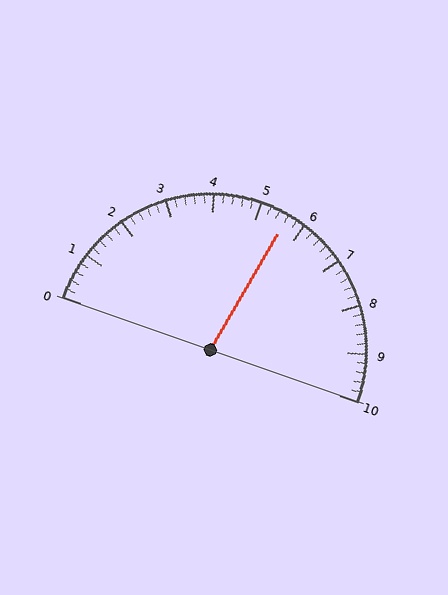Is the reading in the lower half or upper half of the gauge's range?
The reading is in the upper half of the range (0 to 10).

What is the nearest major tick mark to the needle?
The nearest major tick mark is 6.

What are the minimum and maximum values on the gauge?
The gauge ranges from 0 to 10.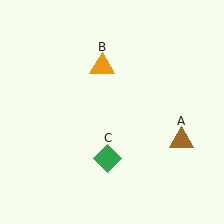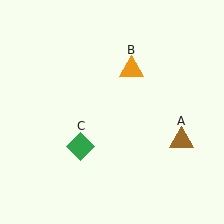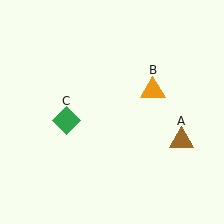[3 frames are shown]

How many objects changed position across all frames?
2 objects changed position: orange triangle (object B), green diamond (object C).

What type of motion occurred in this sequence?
The orange triangle (object B), green diamond (object C) rotated clockwise around the center of the scene.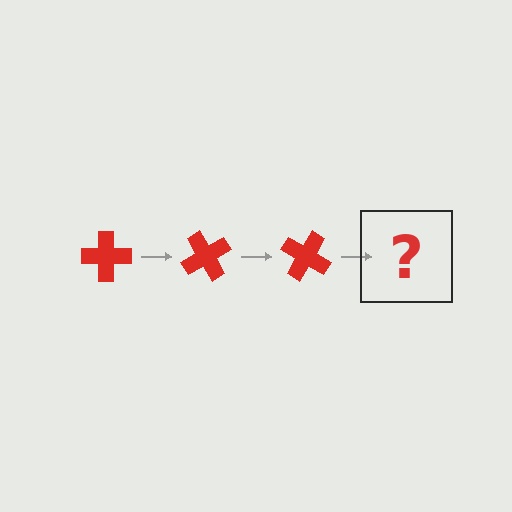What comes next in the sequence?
The next element should be a red cross rotated 180 degrees.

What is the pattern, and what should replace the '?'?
The pattern is that the cross rotates 60 degrees each step. The '?' should be a red cross rotated 180 degrees.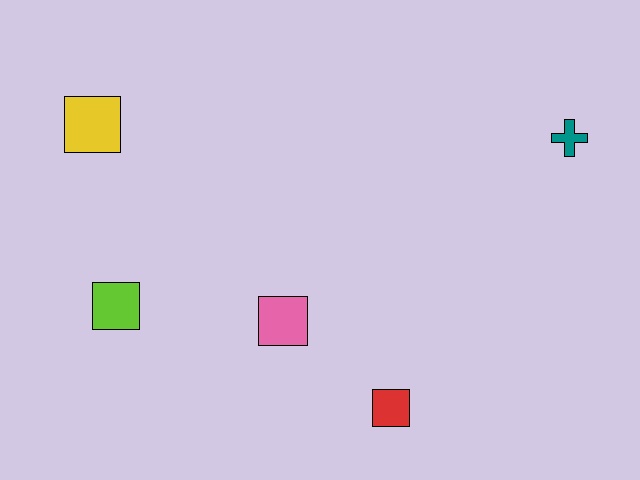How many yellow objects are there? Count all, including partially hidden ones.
There is 1 yellow object.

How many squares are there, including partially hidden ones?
There are 4 squares.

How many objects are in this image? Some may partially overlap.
There are 5 objects.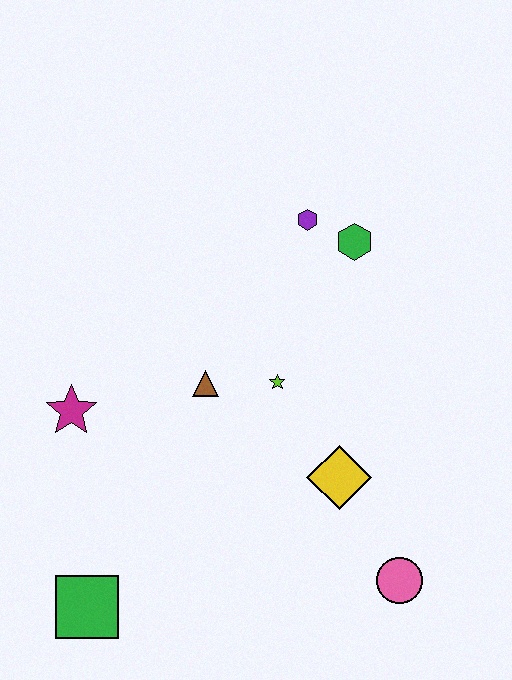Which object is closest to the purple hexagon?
The green hexagon is closest to the purple hexagon.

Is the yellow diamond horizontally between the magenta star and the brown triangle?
No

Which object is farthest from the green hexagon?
The green square is farthest from the green hexagon.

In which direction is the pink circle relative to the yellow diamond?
The pink circle is below the yellow diamond.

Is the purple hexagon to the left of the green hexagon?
Yes